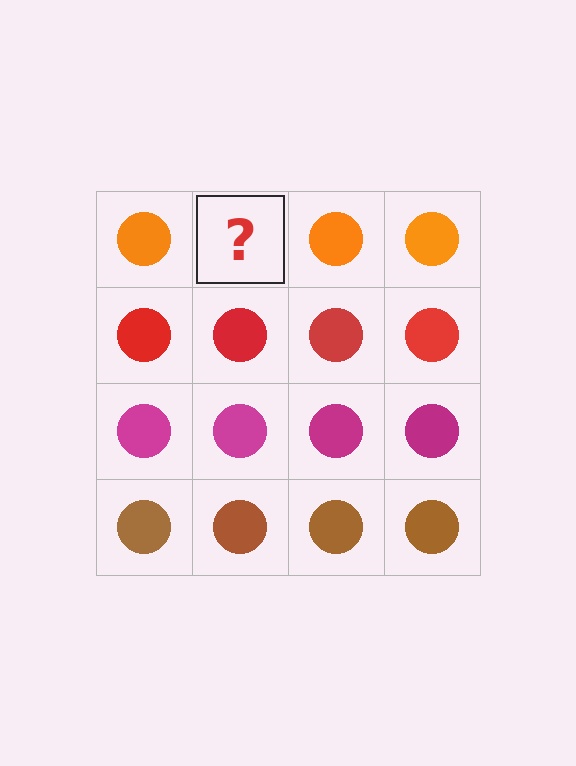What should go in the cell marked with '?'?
The missing cell should contain an orange circle.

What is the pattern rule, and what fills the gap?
The rule is that each row has a consistent color. The gap should be filled with an orange circle.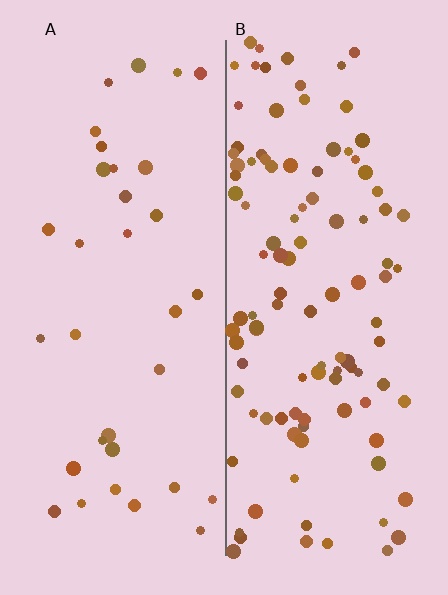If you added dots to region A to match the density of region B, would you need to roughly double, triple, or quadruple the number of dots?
Approximately triple.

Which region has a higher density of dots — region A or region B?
B (the right).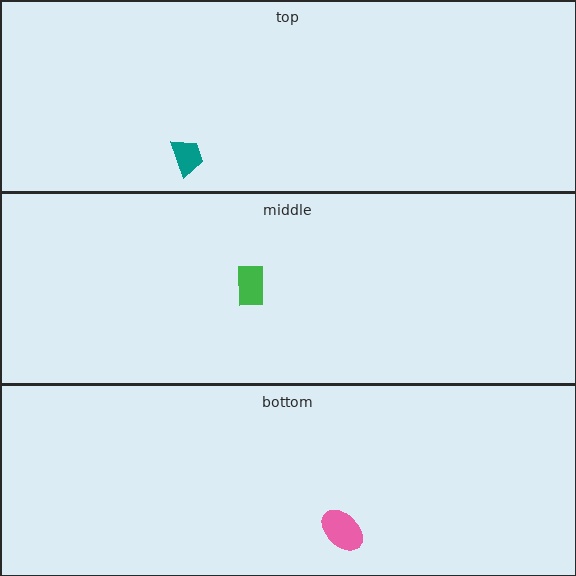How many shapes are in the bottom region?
1.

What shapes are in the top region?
The teal trapezoid.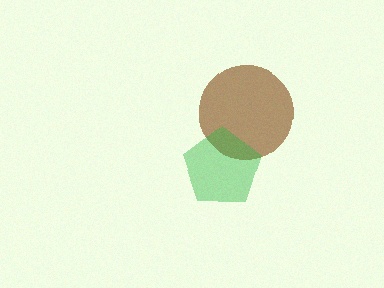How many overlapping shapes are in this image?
There are 2 overlapping shapes in the image.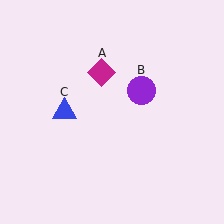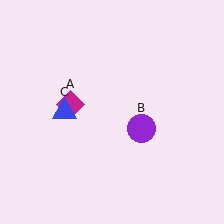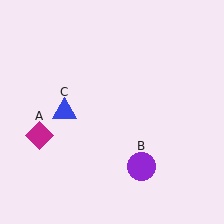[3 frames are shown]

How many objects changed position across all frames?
2 objects changed position: magenta diamond (object A), purple circle (object B).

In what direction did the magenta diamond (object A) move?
The magenta diamond (object A) moved down and to the left.